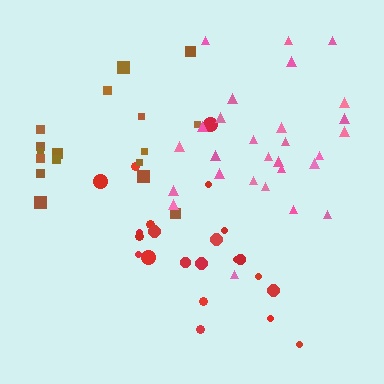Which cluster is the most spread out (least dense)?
Brown.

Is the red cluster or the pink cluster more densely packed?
Red.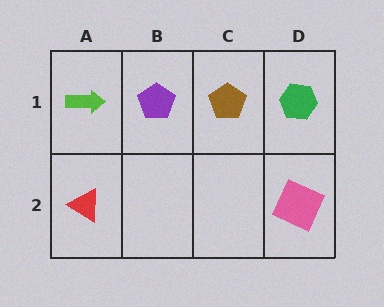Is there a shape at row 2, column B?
No, that cell is empty.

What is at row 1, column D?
A green hexagon.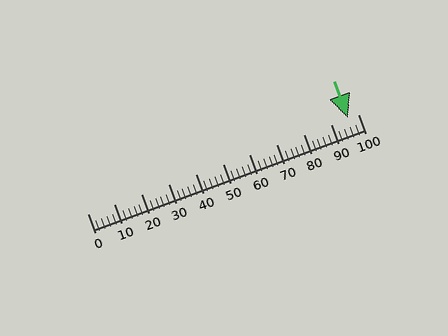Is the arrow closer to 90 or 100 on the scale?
The arrow is closer to 100.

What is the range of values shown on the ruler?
The ruler shows values from 0 to 100.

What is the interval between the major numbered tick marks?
The major tick marks are spaced 10 units apart.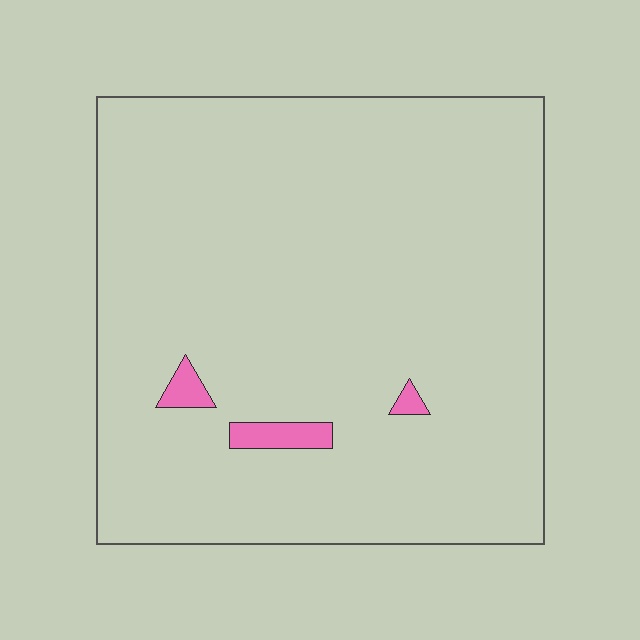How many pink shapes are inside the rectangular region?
3.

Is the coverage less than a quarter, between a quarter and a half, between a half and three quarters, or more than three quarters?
Less than a quarter.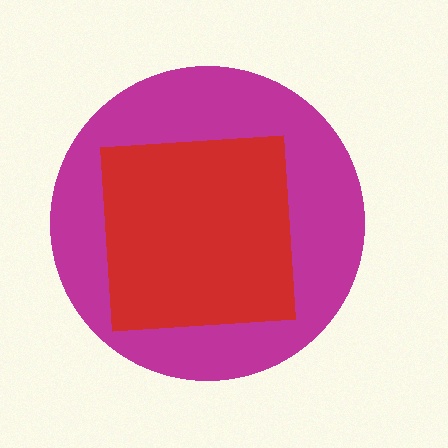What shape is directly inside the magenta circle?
The red square.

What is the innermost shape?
The red square.